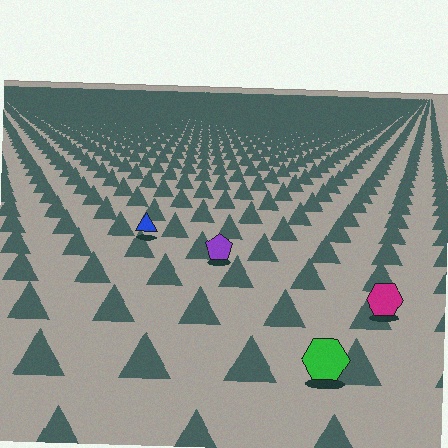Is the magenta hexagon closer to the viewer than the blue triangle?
Yes. The magenta hexagon is closer — you can tell from the texture gradient: the ground texture is coarser near it.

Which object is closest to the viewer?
The green hexagon is closest. The texture marks near it are larger and more spread out.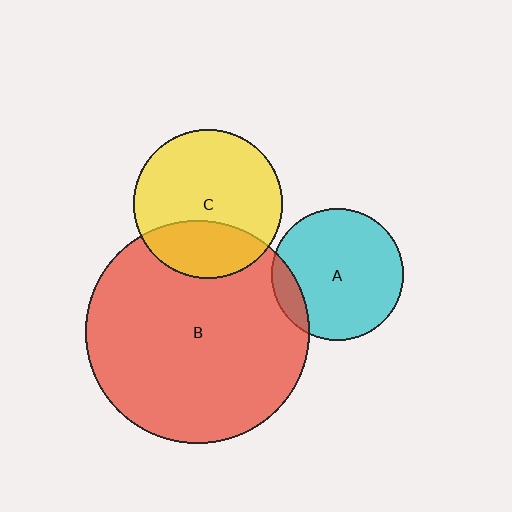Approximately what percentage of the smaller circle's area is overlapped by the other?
Approximately 10%.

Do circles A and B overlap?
Yes.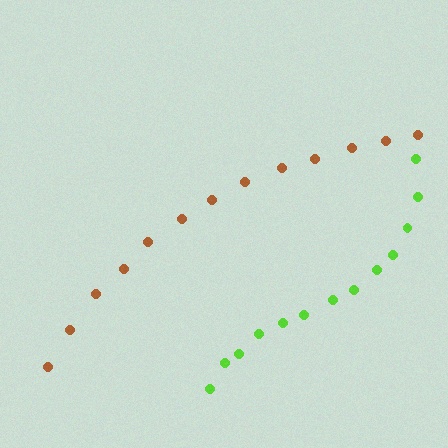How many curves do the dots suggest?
There are 2 distinct paths.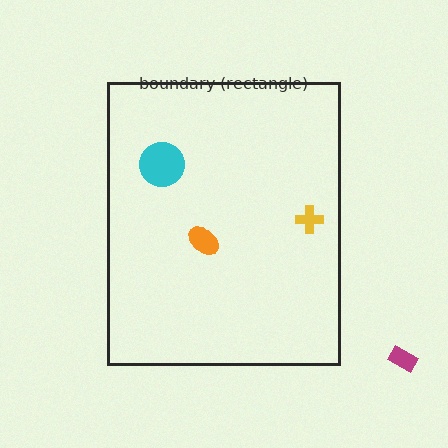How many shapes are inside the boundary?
3 inside, 1 outside.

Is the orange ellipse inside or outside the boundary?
Inside.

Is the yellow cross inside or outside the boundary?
Inside.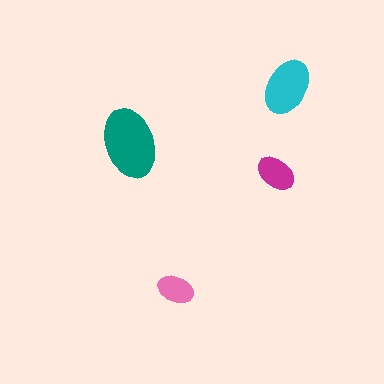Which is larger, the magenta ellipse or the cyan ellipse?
The cyan one.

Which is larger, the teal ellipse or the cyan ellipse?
The teal one.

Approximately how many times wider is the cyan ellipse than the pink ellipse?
About 1.5 times wider.